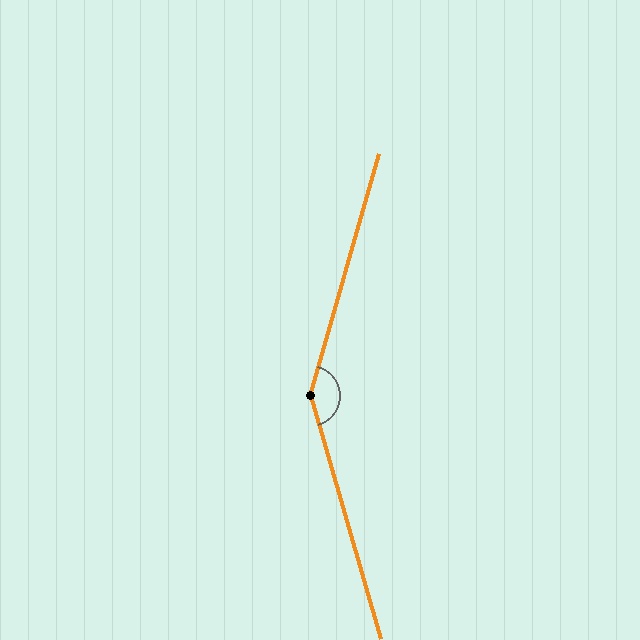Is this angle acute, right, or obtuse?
It is obtuse.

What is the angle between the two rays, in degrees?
Approximately 148 degrees.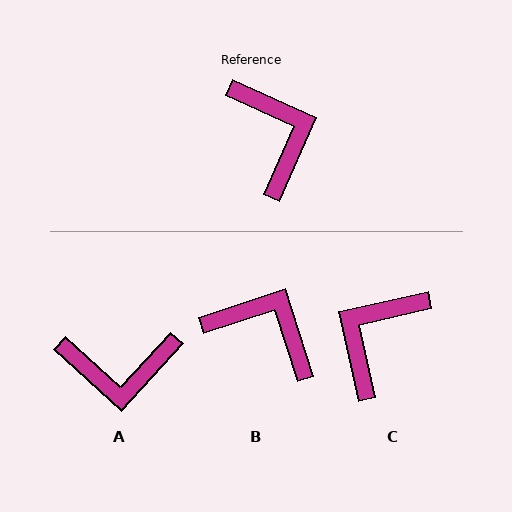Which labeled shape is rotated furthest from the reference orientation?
C, about 127 degrees away.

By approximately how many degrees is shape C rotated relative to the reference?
Approximately 127 degrees counter-clockwise.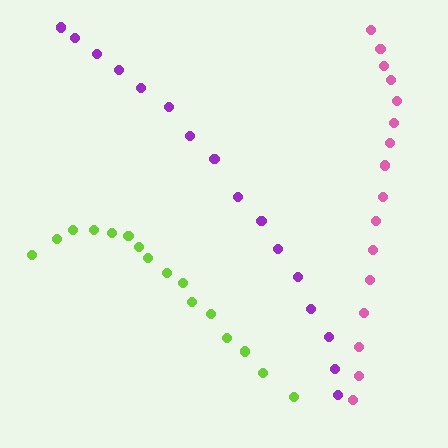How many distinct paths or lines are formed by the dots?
There are 3 distinct paths.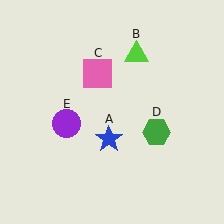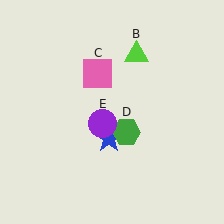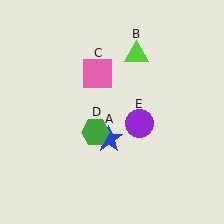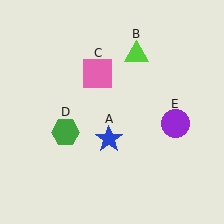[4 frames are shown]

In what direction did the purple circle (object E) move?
The purple circle (object E) moved right.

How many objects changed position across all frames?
2 objects changed position: green hexagon (object D), purple circle (object E).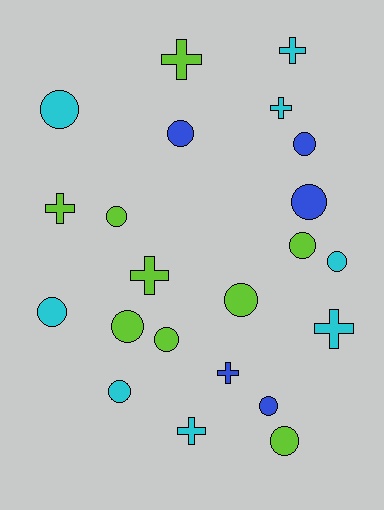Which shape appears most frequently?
Circle, with 14 objects.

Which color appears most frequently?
Lime, with 9 objects.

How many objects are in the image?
There are 22 objects.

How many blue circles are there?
There are 4 blue circles.